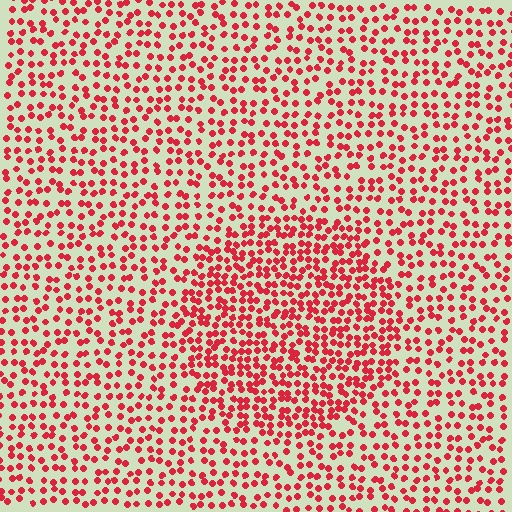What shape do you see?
I see a circle.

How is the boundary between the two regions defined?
The boundary is defined by a change in element density (approximately 1.7x ratio). All elements are the same color, size, and shape.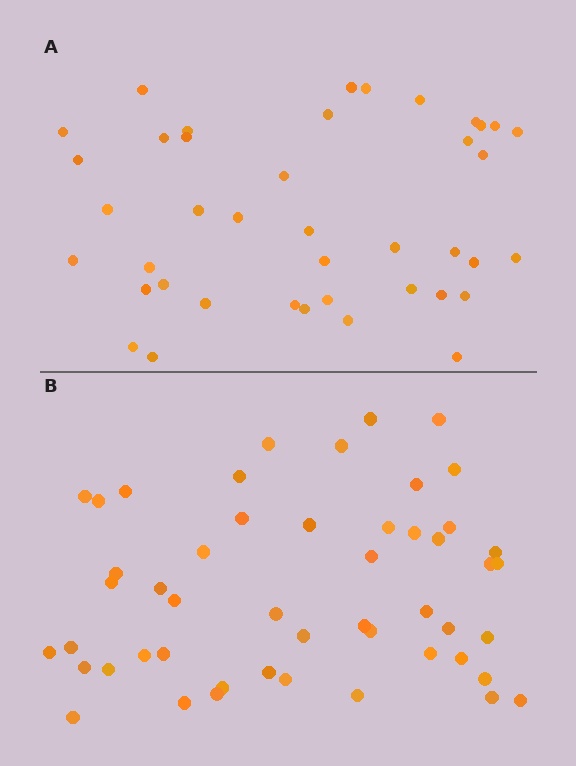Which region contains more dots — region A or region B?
Region B (the bottom region) has more dots.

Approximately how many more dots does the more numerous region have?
Region B has roughly 8 or so more dots than region A.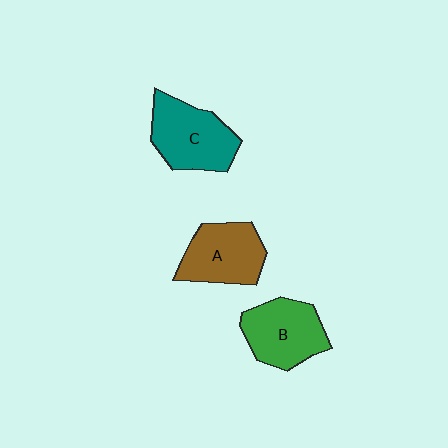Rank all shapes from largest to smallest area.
From largest to smallest: C (teal), B (green), A (brown).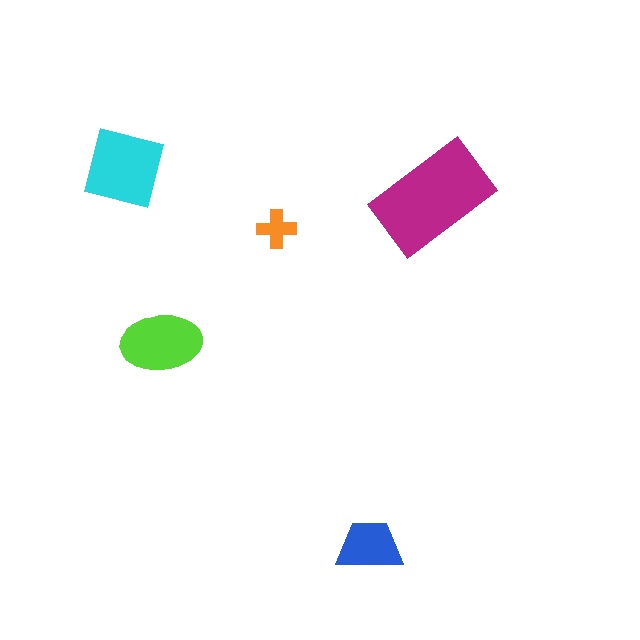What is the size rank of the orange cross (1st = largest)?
5th.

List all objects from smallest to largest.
The orange cross, the blue trapezoid, the lime ellipse, the cyan square, the magenta rectangle.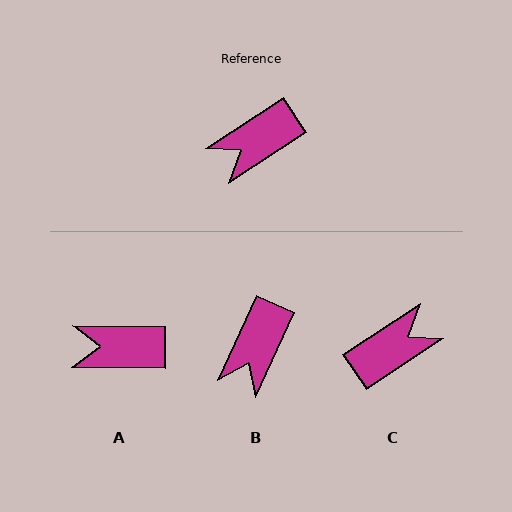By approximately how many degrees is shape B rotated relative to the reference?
Approximately 33 degrees counter-clockwise.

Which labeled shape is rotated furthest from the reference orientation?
C, about 179 degrees away.